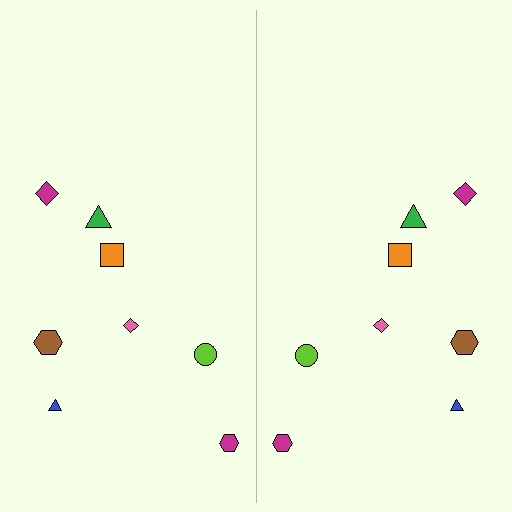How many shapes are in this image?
There are 16 shapes in this image.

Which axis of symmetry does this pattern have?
The pattern has a vertical axis of symmetry running through the center of the image.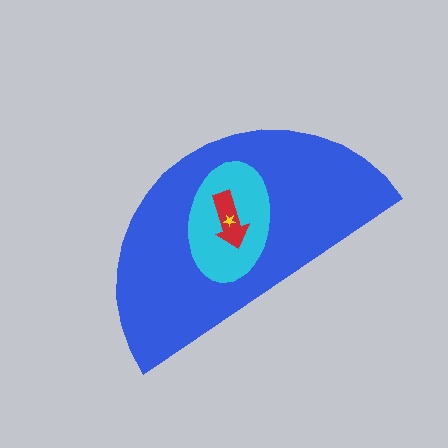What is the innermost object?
The yellow star.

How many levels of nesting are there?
4.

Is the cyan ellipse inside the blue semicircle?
Yes.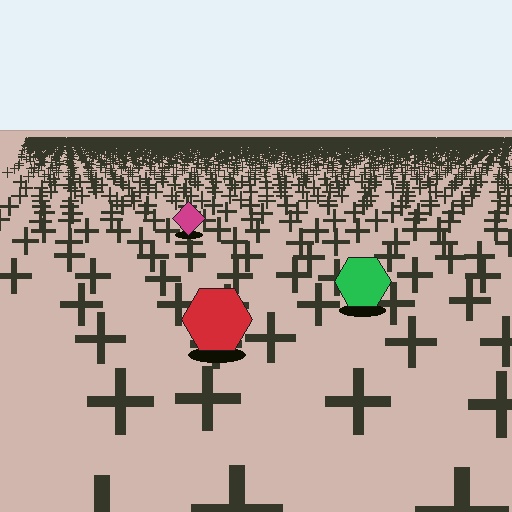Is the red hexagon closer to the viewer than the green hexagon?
Yes. The red hexagon is closer — you can tell from the texture gradient: the ground texture is coarser near it.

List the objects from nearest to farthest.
From nearest to farthest: the red hexagon, the green hexagon, the magenta diamond.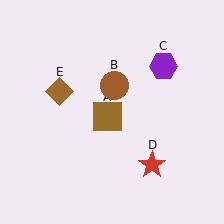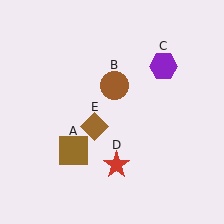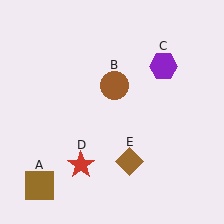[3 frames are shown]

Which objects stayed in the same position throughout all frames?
Brown circle (object B) and purple hexagon (object C) remained stationary.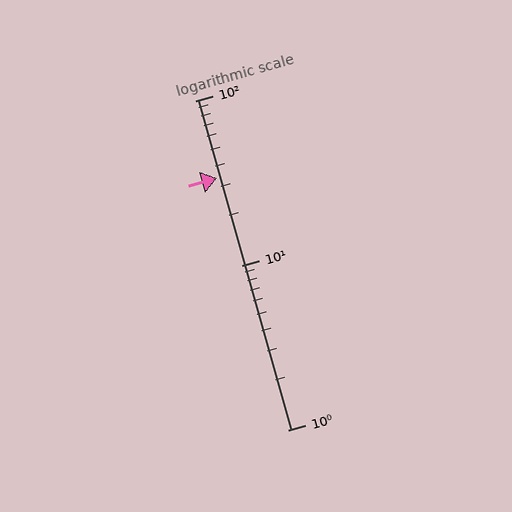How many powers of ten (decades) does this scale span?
The scale spans 2 decades, from 1 to 100.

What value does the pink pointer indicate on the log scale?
The pointer indicates approximately 34.